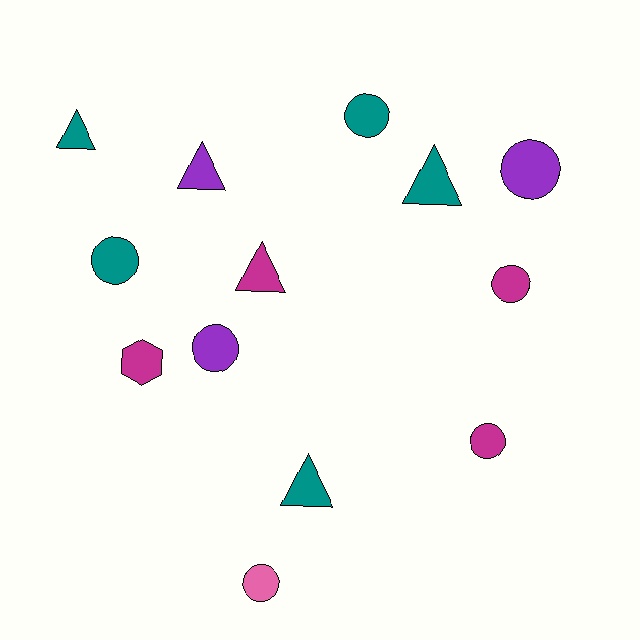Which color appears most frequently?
Teal, with 5 objects.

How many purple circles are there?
There are 2 purple circles.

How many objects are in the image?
There are 13 objects.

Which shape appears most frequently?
Circle, with 7 objects.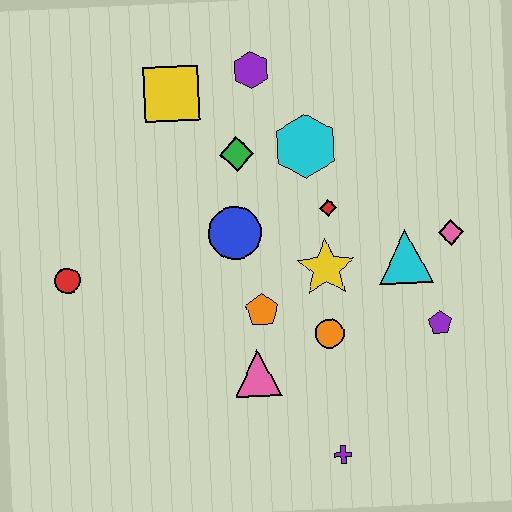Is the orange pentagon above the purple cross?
Yes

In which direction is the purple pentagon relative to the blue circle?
The purple pentagon is to the right of the blue circle.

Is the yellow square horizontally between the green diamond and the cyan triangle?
No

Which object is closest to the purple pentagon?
The cyan triangle is closest to the purple pentagon.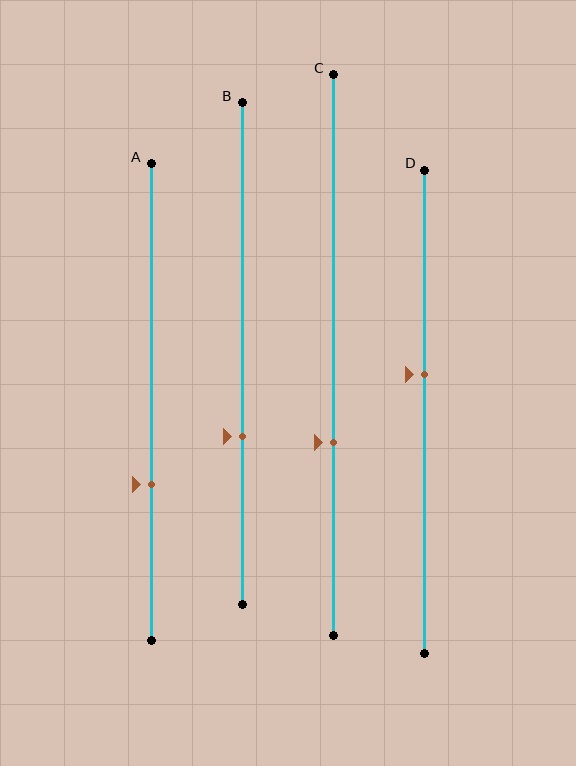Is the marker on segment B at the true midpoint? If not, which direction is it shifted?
No, the marker on segment B is shifted downward by about 17% of the segment length.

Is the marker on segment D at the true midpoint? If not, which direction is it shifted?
No, the marker on segment D is shifted upward by about 8% of the segment length.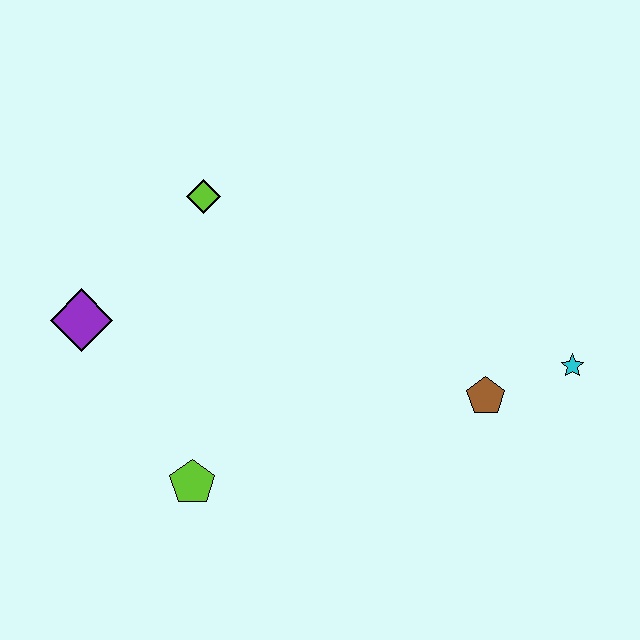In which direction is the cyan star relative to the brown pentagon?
The cyan star is to the right of the brown pentagon.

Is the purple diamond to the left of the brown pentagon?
Yes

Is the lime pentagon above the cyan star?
No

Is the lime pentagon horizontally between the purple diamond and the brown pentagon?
Yes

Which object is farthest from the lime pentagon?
The cyan star is farthest from the lime pentagon.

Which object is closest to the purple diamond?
The lime diamond is closest to the purple diamond.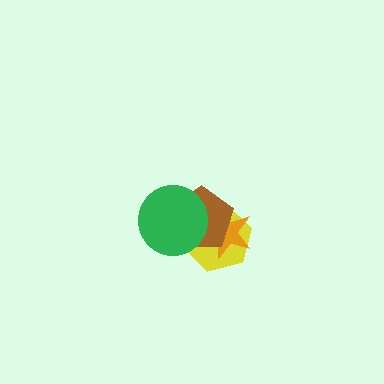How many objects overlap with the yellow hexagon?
3 objects overlap with the yellow hexagon.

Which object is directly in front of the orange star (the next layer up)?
The brown pentagon is directly in front of the orange star.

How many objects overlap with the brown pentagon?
3 objects overlap with the brown pentagon.